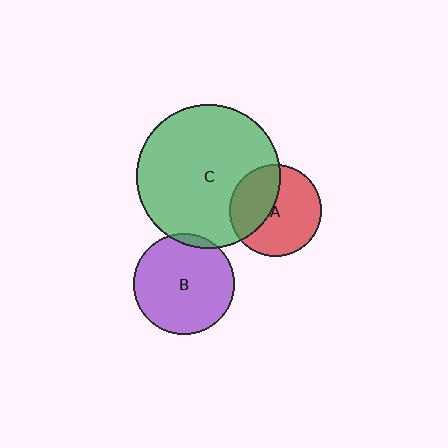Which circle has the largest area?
Circle C (green).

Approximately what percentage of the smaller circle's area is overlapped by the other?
Approximately 40%.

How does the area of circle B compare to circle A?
Approximately 1.2 times.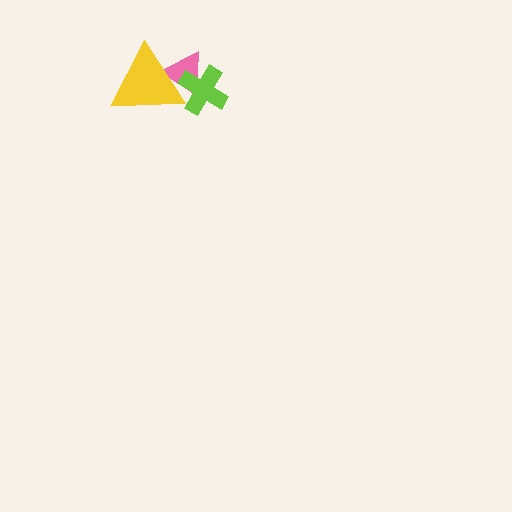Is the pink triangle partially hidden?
Yes, it is partially covered by another shape.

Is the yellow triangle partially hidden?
No, no other shape covers it.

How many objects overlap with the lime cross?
2 objects overlap with the lime cross.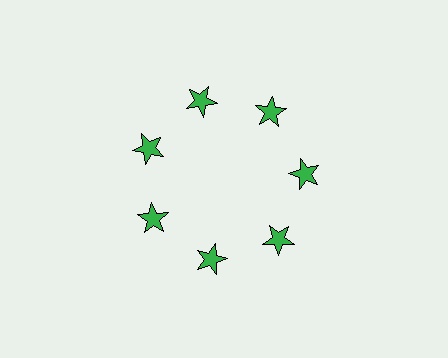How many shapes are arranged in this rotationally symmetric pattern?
There are 7 shapes, arranged in 7 groups of 1.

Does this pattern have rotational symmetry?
Yes, this pattern has 7-fold rotational symmetry. It looks the same after rotating 51 degrees around the center.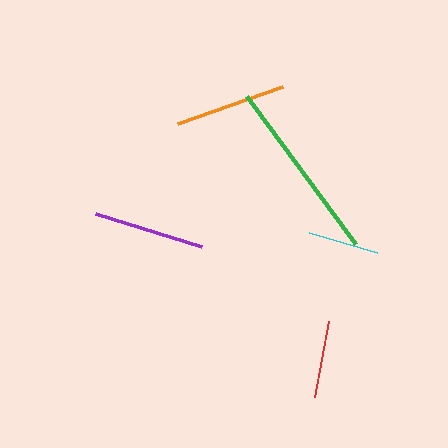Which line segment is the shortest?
The cyan line is the shortest at approximately 71 pixels.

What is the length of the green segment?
The green segment is approximately 185 pixels long.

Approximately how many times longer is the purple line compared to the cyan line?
The purple line is approximately 1.6 times the length of the cyan line.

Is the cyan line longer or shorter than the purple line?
The purple line is longer than the cyan line.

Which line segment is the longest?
The green line is the longest at approximately 185 pixels.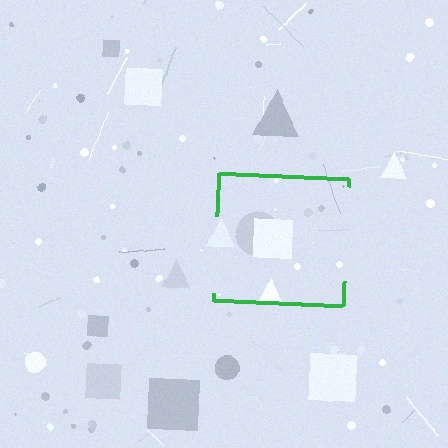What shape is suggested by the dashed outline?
The dashed outline suggests a square.